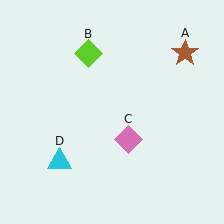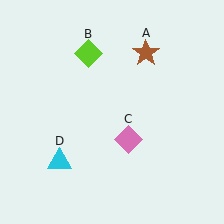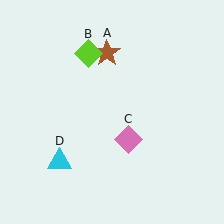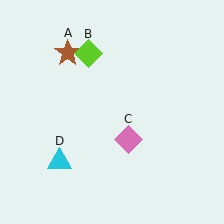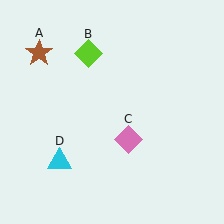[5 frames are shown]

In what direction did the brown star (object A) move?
The brown star (object A) moved left.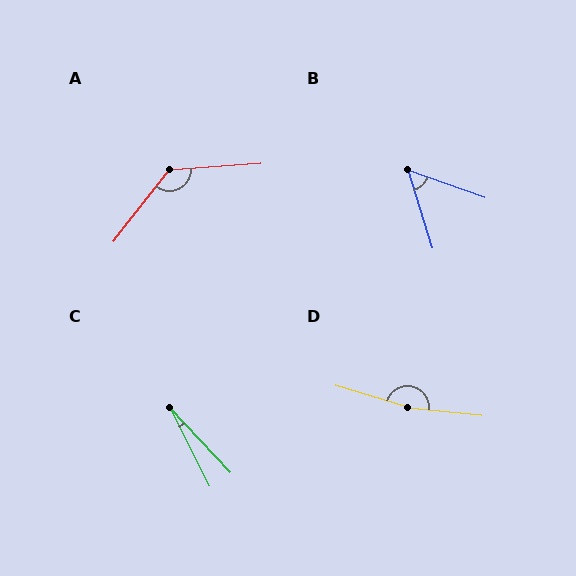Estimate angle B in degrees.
Approximately 53 degrees.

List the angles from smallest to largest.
C (17°), B (53°), A (132°), D (169°).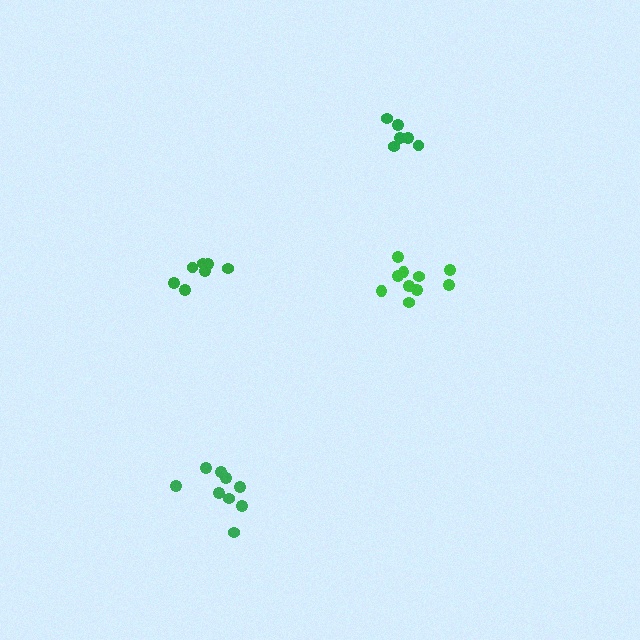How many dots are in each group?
Group 1: 9 dots, Group 2: 7 dots, Group 3: 10 dots, Group 4: 6 dots (32 total).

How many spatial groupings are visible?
There are 4 spatial groupings.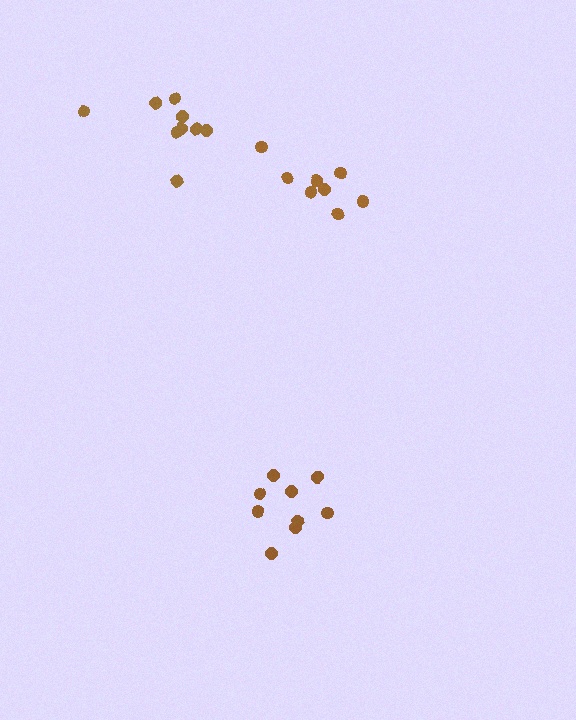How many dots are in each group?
Group 1: 9 dots, Group 2: 9 dots, Group 3: 8 dots (26 total).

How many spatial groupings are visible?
There are 3 spatial groupings.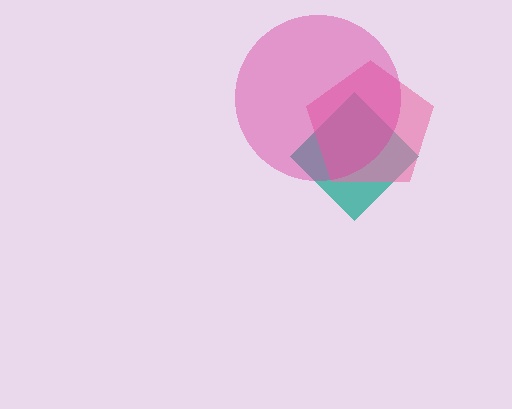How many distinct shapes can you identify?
There are 3 distinct shapes: a teal diamond, a pink pentagon, a magenta circle.